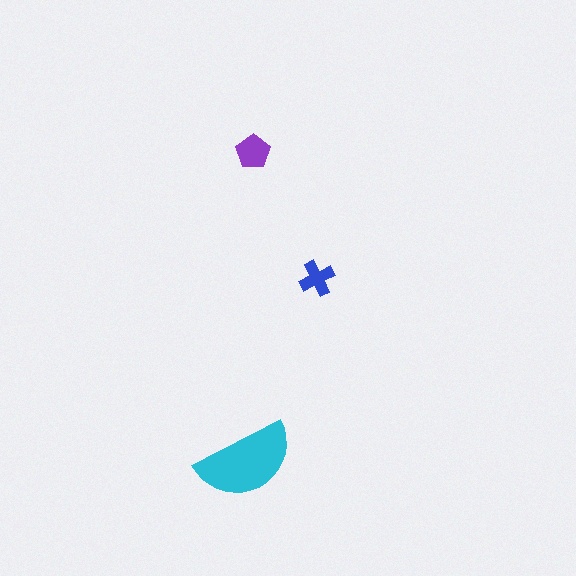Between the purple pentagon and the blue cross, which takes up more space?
The purple pentagon.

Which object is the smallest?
The blue cross.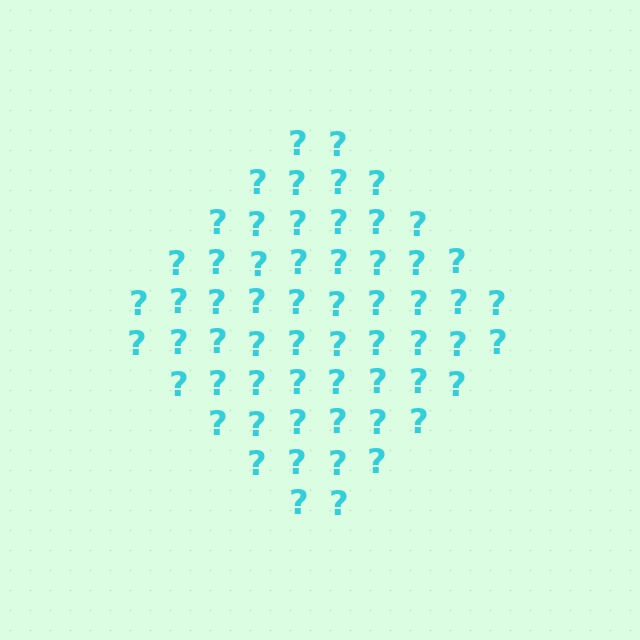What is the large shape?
The large shape is a diamond.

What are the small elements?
The small elements are question marks.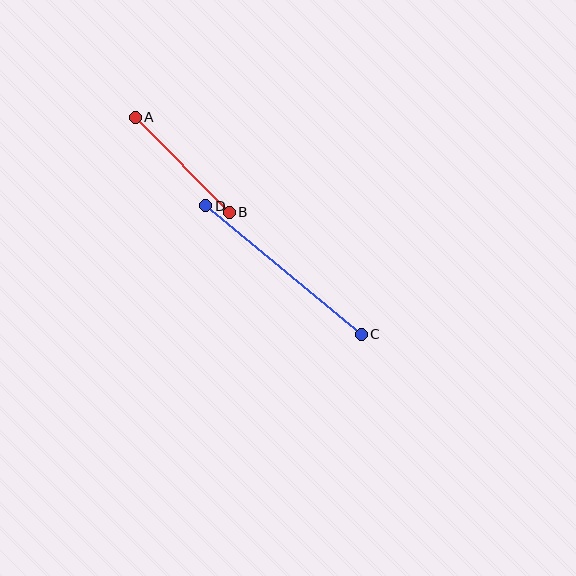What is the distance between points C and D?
The distance is approximately 202 pixels.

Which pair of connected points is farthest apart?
Points C and D are farthest apart.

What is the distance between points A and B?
The distance is approximately 134 pixels.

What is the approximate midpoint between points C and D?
The midpoint is at approximately (283, 270) pixels.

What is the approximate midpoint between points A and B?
The midpoint is at approximately (182, 165) pixels.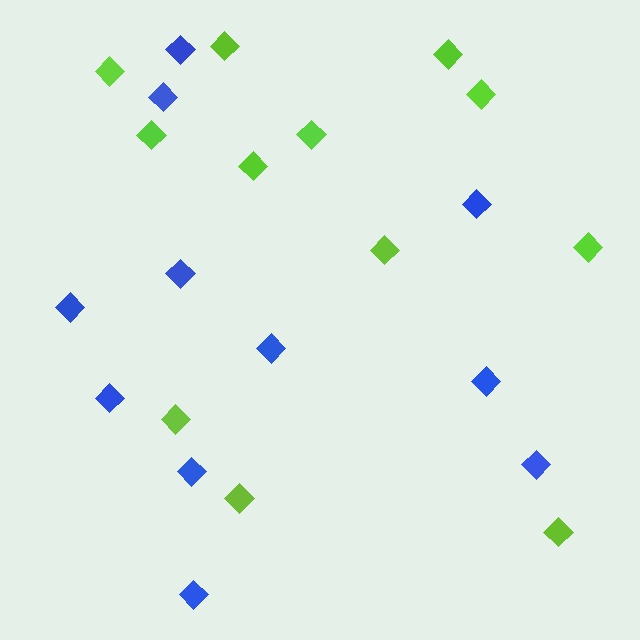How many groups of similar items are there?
There are 2 groups: one group of lime diamonds (12) and one group of blue diamonds (11).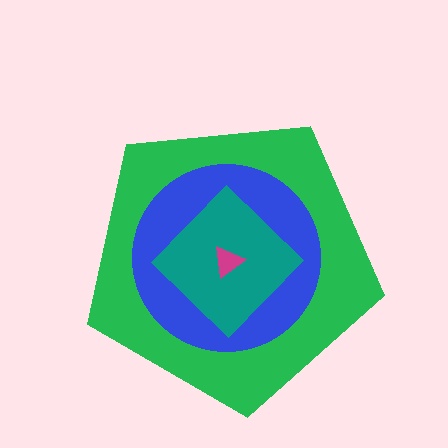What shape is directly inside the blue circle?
The teal diamond.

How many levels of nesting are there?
4.